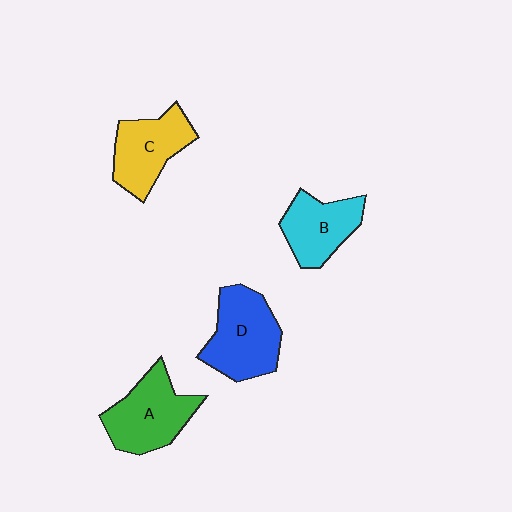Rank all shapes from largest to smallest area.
From largest to smallest: D (blue), A (green), C (yellow), B (cyan).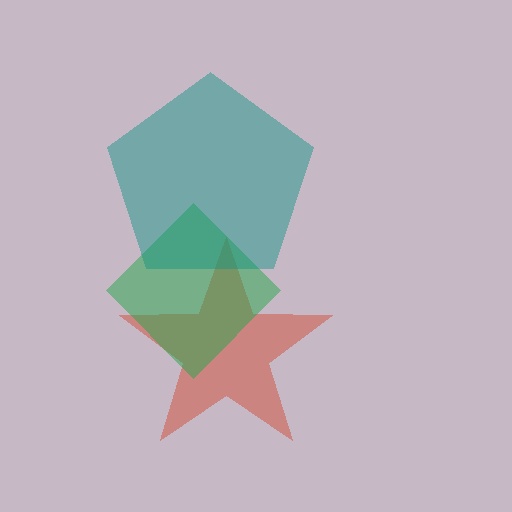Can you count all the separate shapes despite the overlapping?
Yes, there are 3 separate shapes.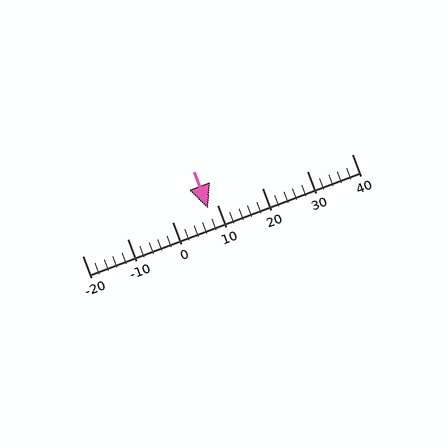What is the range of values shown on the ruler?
The ruler shows values from -20 to 40.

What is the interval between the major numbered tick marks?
The major tick marks are spaced 10 units apart.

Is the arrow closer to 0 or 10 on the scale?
The arrow is closer to 10.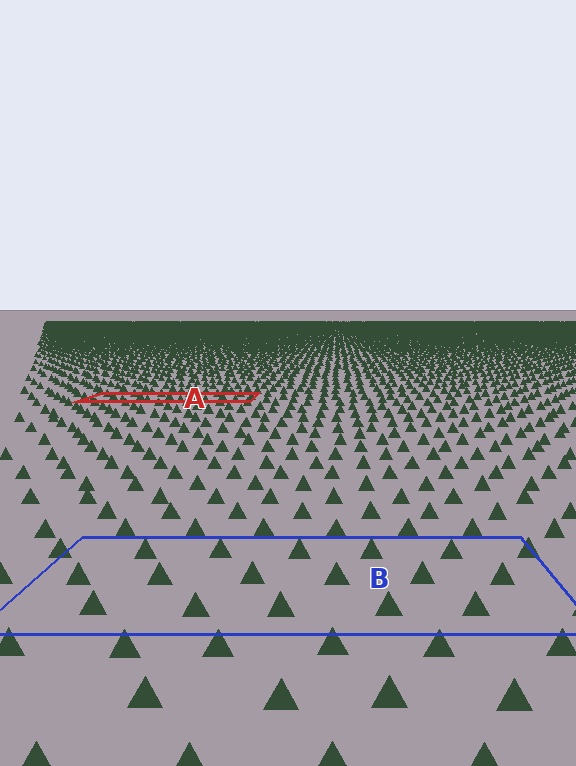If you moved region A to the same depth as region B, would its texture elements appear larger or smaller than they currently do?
They would appear larger. At a closer depth, the same texture elements are projected at a bigger on-screen size.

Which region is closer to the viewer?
Region B is closer. The texture elements there are larger and more spread out.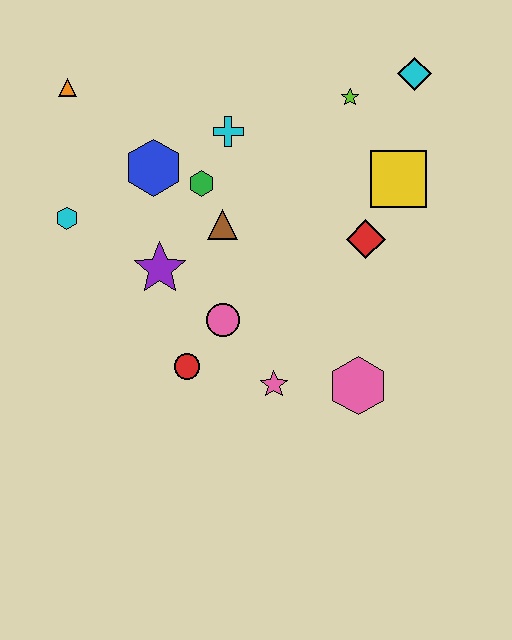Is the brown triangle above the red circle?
Yes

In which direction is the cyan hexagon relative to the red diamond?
The cyan hexagon is to the left of the red diamond.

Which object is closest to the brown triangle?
The green hexagon is closest to the brown triangle.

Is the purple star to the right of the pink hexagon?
No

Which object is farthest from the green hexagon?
The pink hexagon is farthest from the green hexagon.